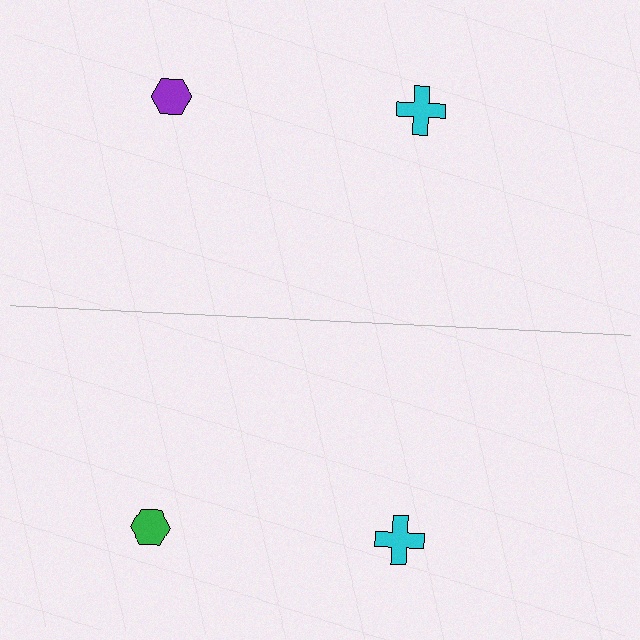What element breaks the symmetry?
The green hexagon on the bottom side breaks the symmetry — its mirror counterpart is purple.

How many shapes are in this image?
There are 4 shapes in this image.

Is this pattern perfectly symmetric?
No, the pattern is not perfectly symmetric. The green hexagon on the bottom side breaks the symmetry — its mirror counterpart is purple.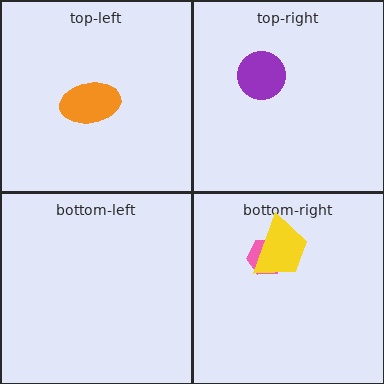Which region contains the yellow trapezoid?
The bottom-right region.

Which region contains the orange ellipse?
The top-left region.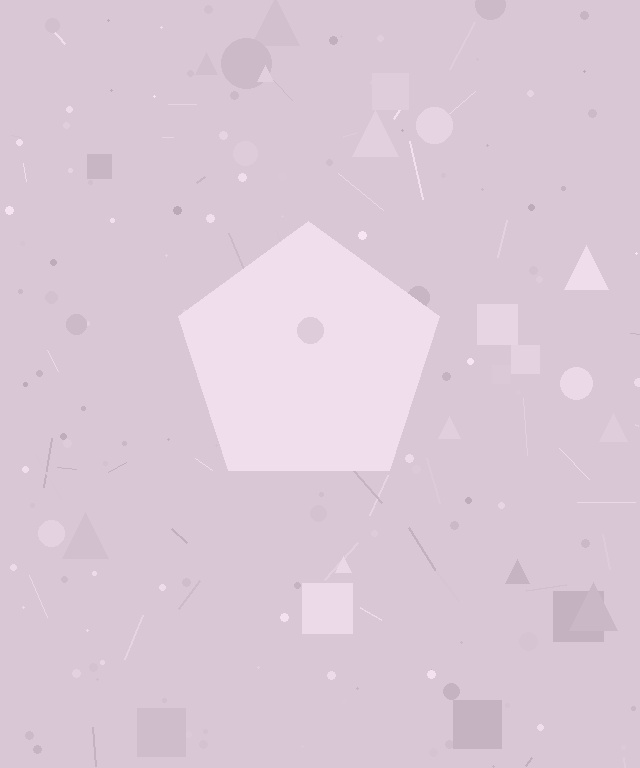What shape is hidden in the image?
A pentagon is hidden in the image.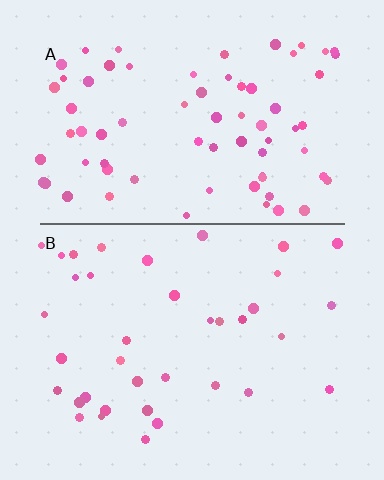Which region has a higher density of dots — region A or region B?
A (the top).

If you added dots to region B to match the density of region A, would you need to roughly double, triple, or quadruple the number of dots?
Approximately double.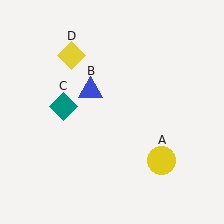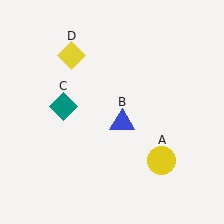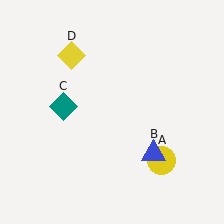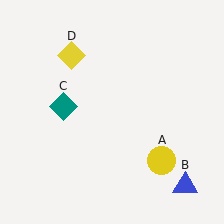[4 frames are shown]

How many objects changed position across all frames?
1 object changed position: blue triangle (object B).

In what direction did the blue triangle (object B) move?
The blue triangle (object B) moved down and to the right.